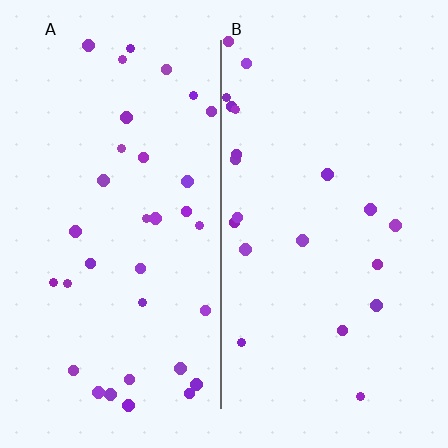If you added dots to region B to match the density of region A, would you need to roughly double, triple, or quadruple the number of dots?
Approximately double.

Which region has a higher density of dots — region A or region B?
A (the left).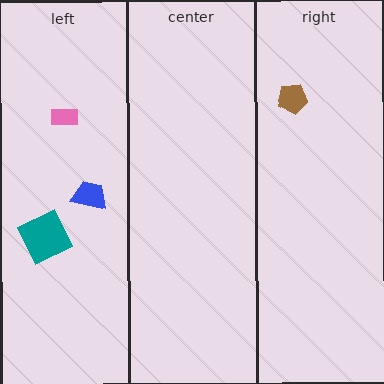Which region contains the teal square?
The left region.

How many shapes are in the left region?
3.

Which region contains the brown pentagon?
The right region.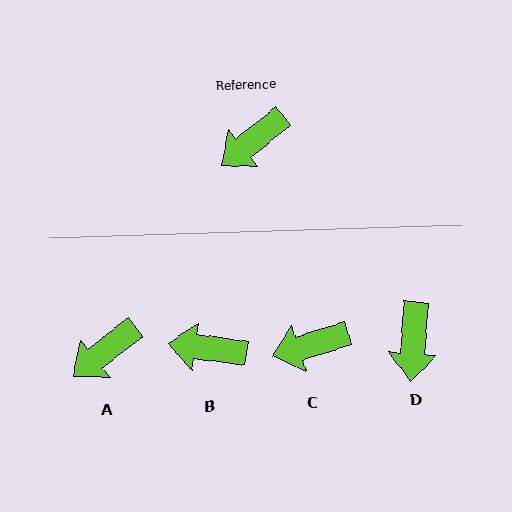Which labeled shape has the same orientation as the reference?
A.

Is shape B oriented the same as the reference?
No, it is off by about 46 degrees.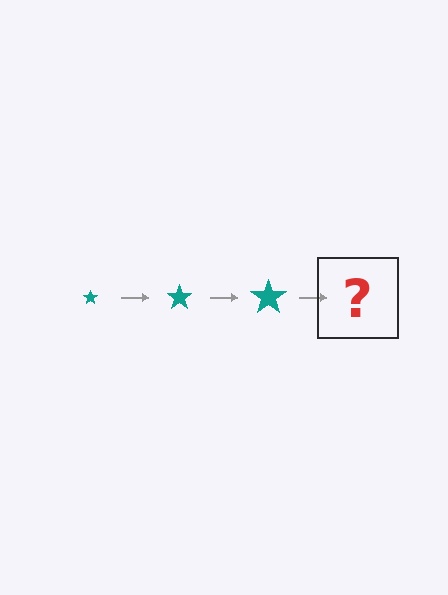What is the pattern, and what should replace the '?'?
The pattern is that the star gets progressively larger each step. The '?' should be a teal star, larger than the previous one.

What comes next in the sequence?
The next element should be a teal star, larger than the previous one.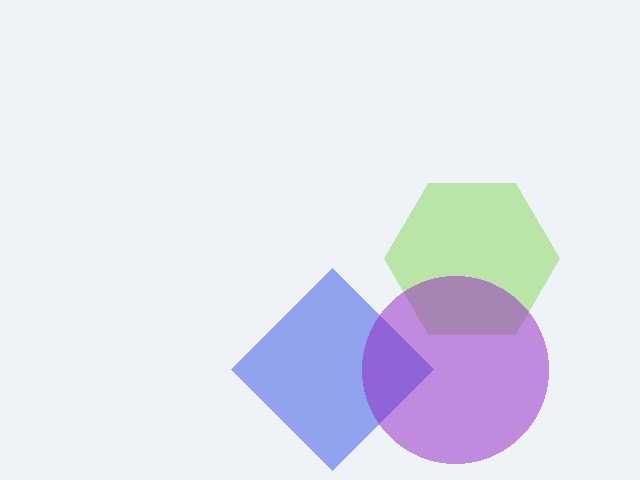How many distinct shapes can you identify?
There are 3 distinct shapes: a blue diamond, a lime hexagon, a purple circle.